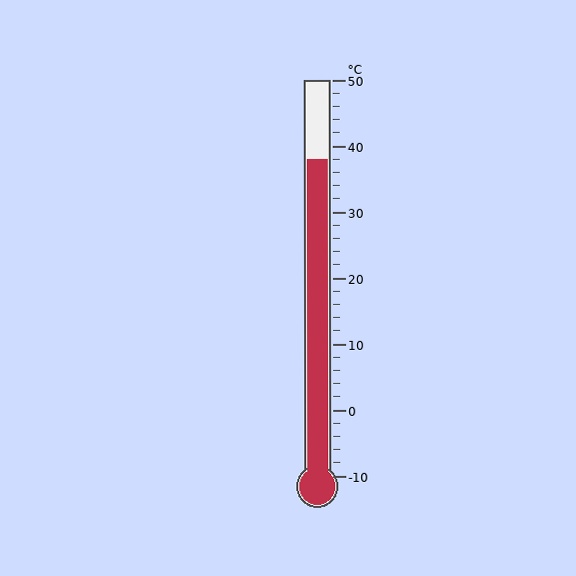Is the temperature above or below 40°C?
The temperature is below 40°C.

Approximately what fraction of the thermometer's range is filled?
The thermometer is filled to approximately 80% of its range.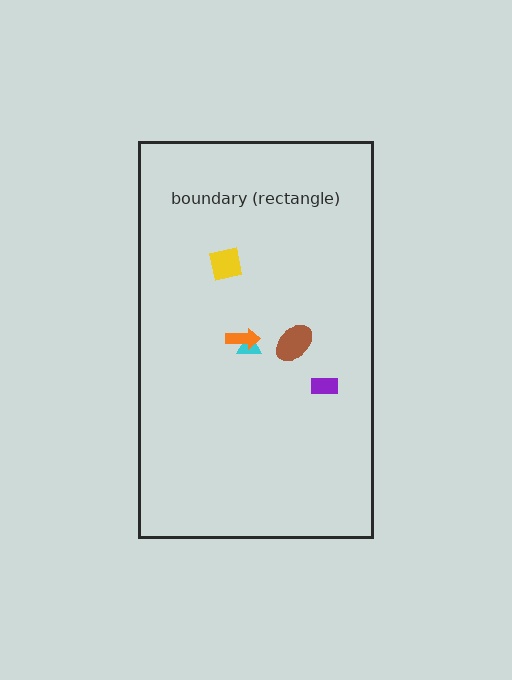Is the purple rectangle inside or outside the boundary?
Inside.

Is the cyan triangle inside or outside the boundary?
Inside.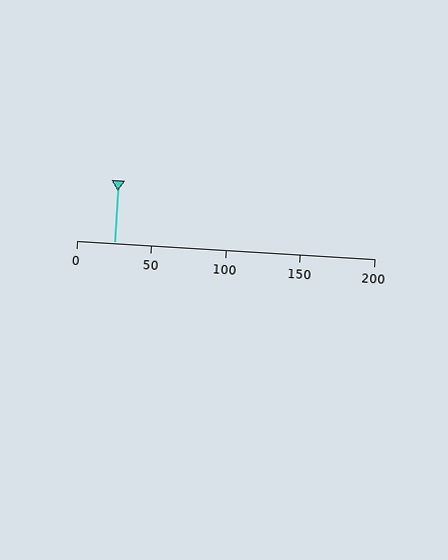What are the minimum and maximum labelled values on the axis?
The axis runs from 0 to 200.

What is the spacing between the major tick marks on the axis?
The major ticks are spaced 50 apart.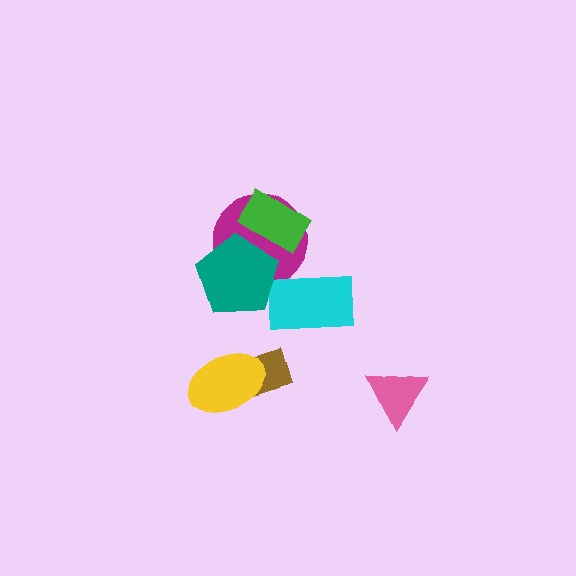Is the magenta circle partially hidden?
Yes, it is partially covered by another shape.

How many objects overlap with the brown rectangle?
1 object overlaps with the brown rectangle.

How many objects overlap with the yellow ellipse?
1 object overlaps with the yellow ellipse.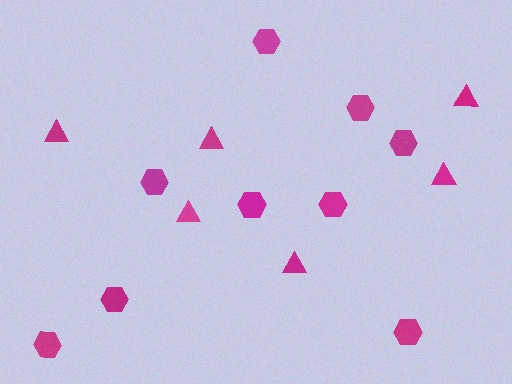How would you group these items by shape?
There are 2 groups: one group of hexagons (9) and one group of triangles (6).